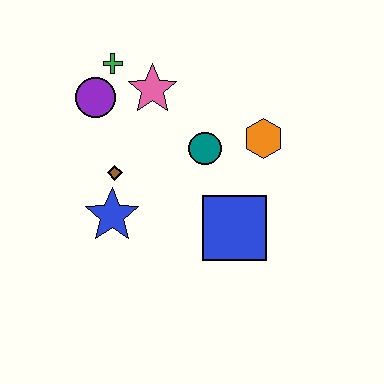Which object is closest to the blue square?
The teal circle is closest to the blue square.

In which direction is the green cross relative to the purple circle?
The green cross is above the purple circle.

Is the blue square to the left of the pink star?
No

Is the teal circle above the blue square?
Yes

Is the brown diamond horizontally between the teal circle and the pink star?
No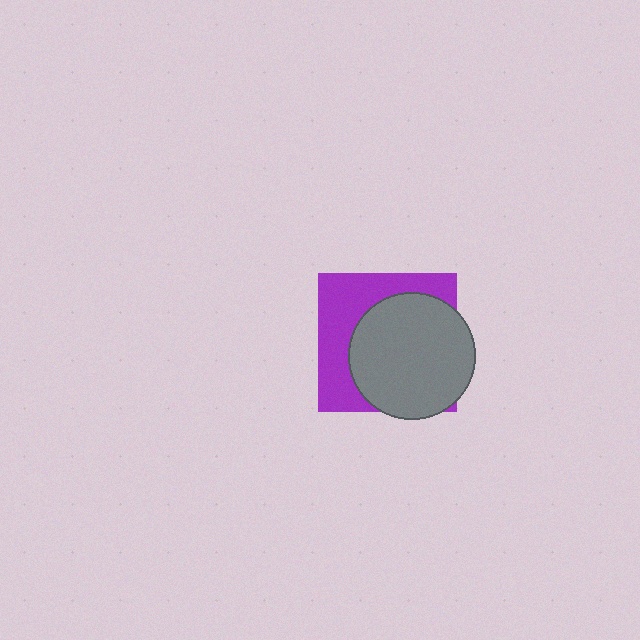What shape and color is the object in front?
The object in front is a gray circle.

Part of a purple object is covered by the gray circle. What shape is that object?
It is a square.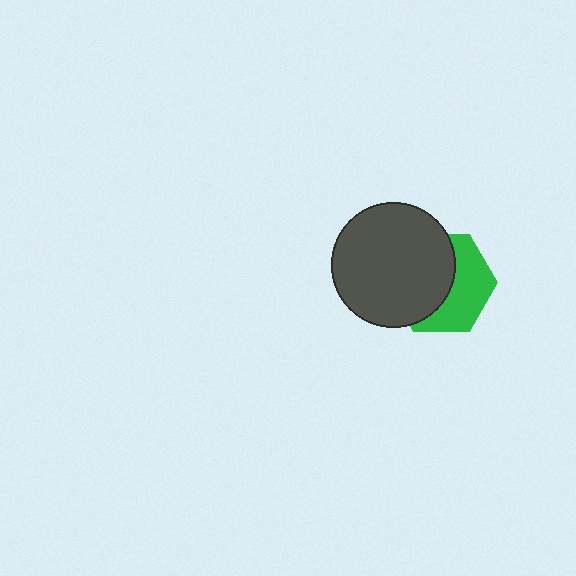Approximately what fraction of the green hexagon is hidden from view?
Roughly 54% of the green hexagon is hidden behind the dark gray circle.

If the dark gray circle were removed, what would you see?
You would see the complete green hexagon.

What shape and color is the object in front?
The object in front is a dark gray circle.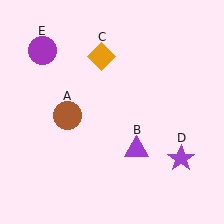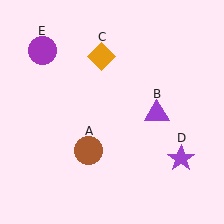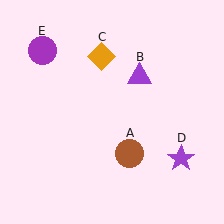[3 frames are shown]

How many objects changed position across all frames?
2 objects changed position: brown circle (object A), purple triangle (object B).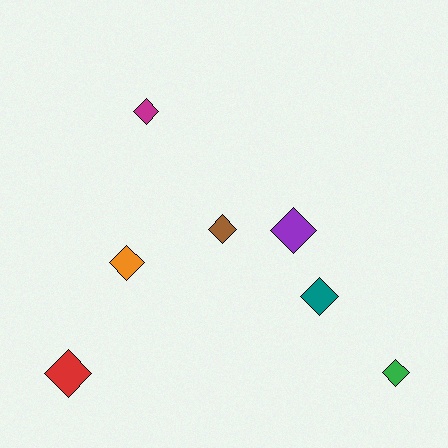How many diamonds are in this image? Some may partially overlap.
There are 7 diamonds.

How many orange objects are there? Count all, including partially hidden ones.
There is 1 orange object.